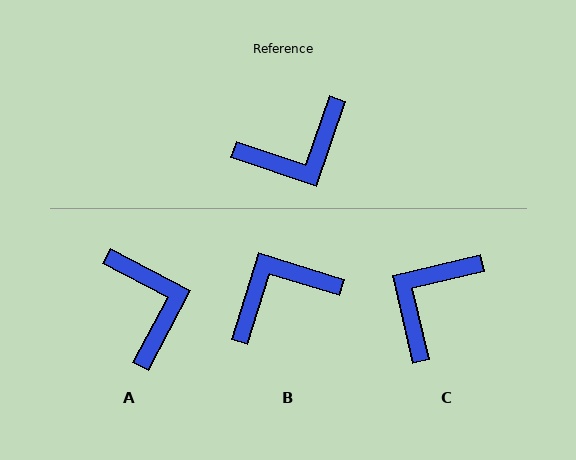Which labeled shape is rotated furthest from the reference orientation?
B, about 178 degrees away.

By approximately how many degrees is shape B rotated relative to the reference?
Approximately 178 degrees clockwise.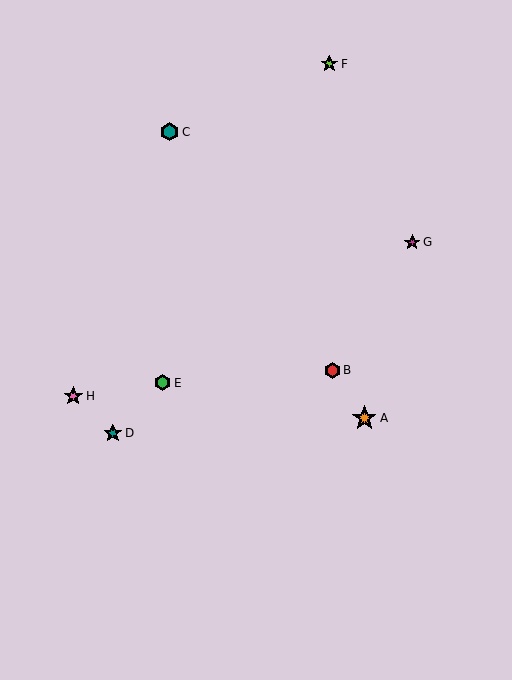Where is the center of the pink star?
The center of the pink star is at (73, 396).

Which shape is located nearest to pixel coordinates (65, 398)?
The pink star (labeled H) at (73, 396) is nearest to that location.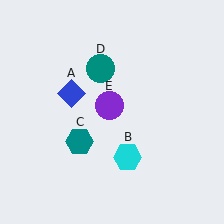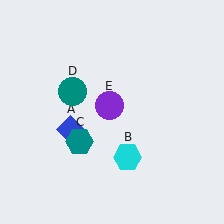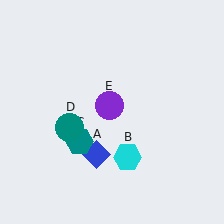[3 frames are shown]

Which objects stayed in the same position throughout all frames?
Cyan hexagon (object B) and teal hexagon (object C) and purple circle (object E) remained stationary.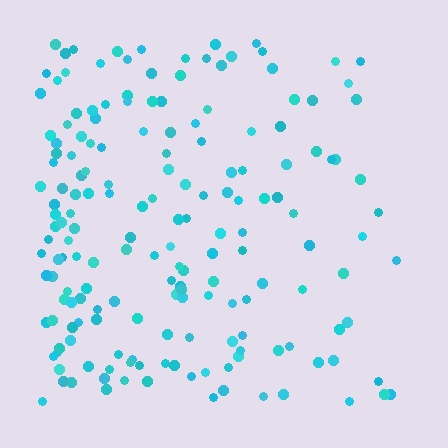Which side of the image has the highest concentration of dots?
The left.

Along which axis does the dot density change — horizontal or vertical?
Horizontal.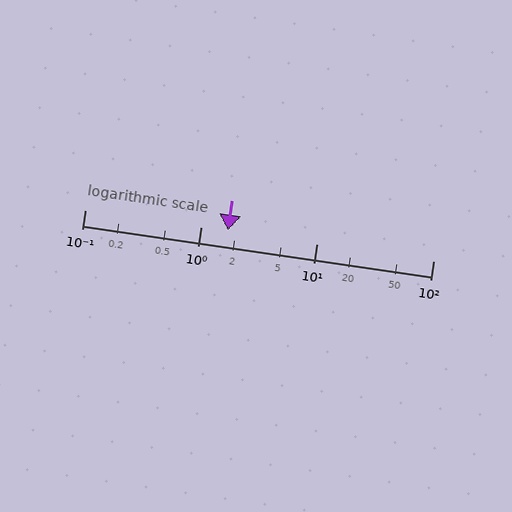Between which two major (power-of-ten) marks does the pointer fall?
The pointer is between 1 and 10.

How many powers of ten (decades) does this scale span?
The scale spans 3 decades, from 0.1 to 100.